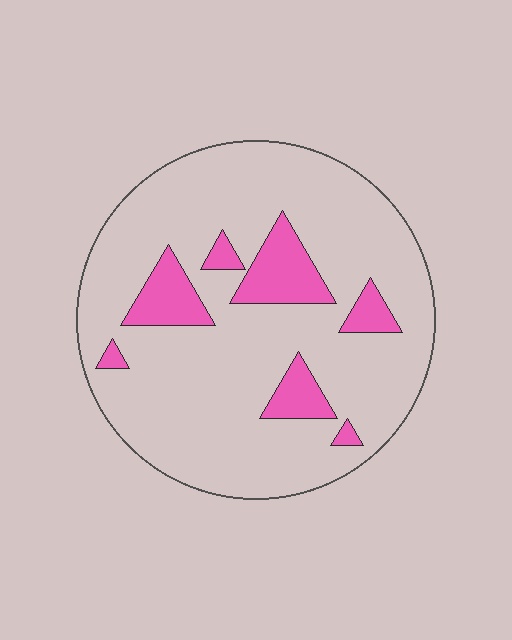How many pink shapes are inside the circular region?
7.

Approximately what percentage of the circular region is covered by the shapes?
Approximately 15%.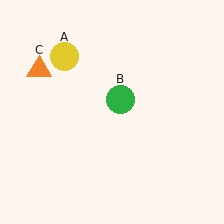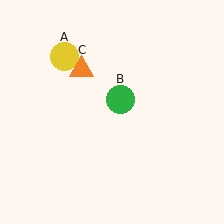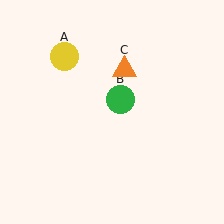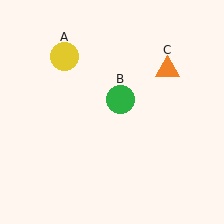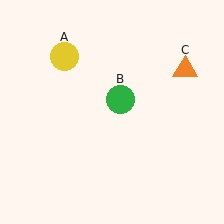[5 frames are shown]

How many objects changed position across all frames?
1 object changed position: orange triangle (object C).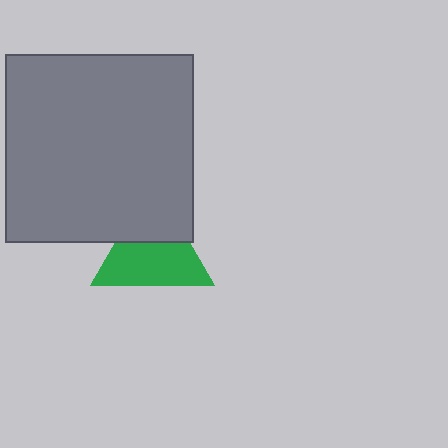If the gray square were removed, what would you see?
You would see the complete green triangle.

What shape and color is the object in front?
The object in front is a gray square.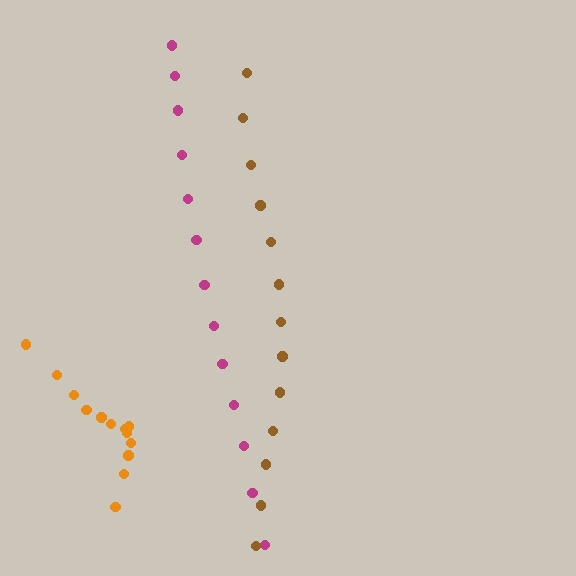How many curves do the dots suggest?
There are 3 distinct paths.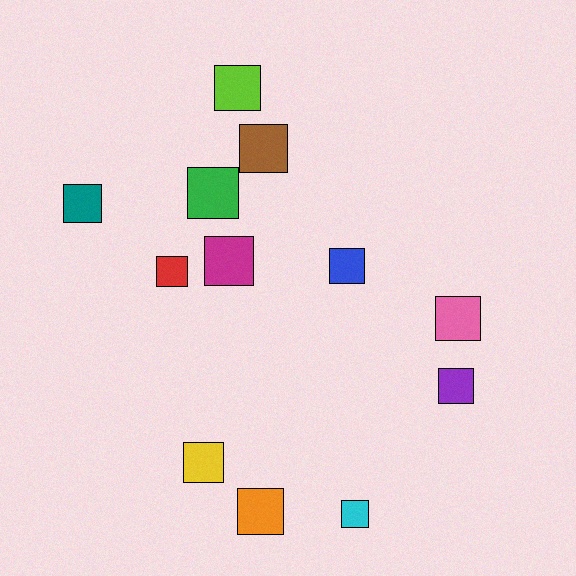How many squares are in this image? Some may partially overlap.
There are 12 squares.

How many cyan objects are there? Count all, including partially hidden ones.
There is 1 cyan object.